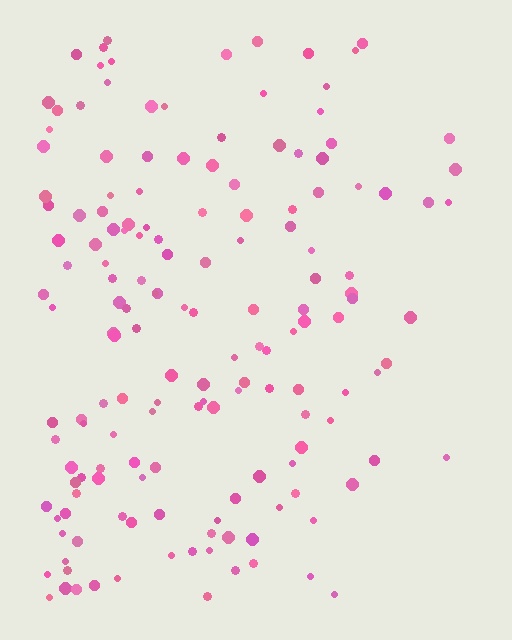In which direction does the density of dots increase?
From right to left, with the left side densest.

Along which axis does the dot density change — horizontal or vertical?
Horizontal.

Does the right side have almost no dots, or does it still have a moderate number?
Still a moderate number, just noticeably fewer than the left.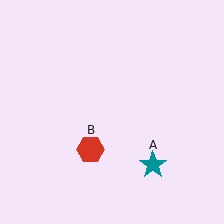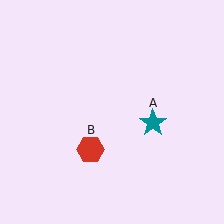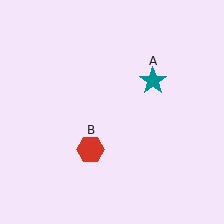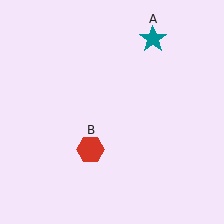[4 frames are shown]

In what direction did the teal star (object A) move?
The teal star (object A) moved up.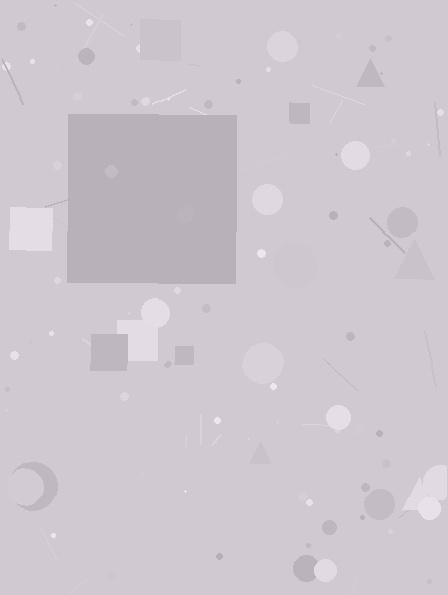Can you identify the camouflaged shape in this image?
The camouflaged shape is a square.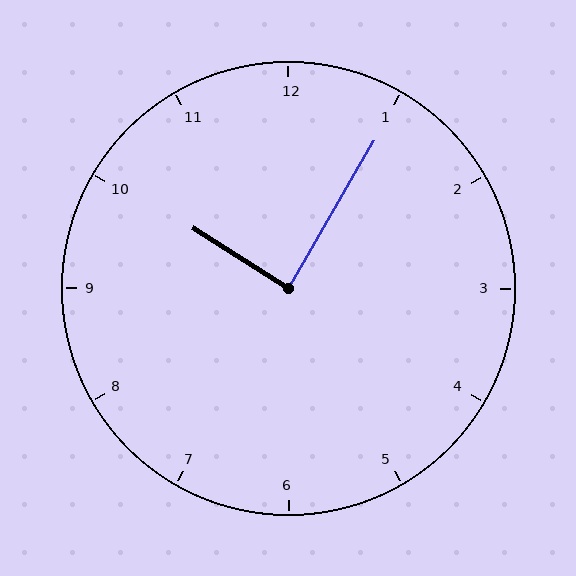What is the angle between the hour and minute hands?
Approximately 88 degrees.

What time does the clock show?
10:05.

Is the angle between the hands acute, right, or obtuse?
It is right.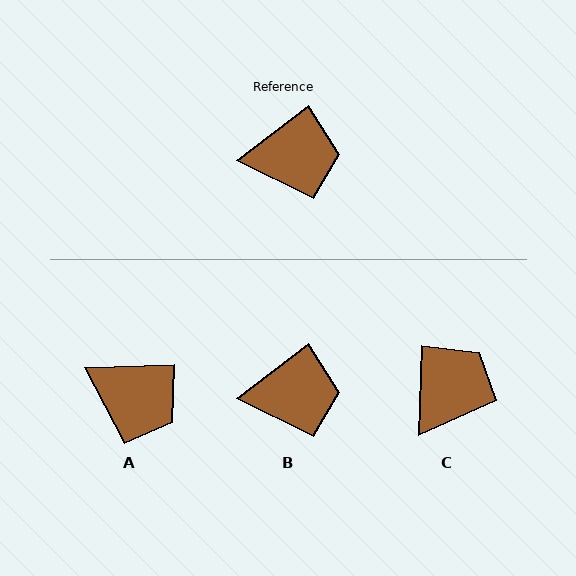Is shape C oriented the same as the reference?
No, it is off by about 51 degrees.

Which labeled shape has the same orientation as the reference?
B.